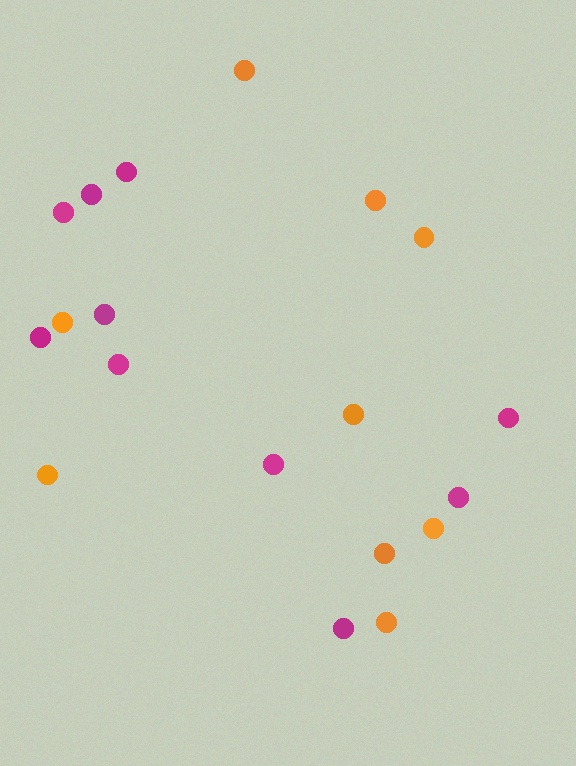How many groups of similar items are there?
There are 2 groups: one group of magenta circles (10) and one group of orange circles (9).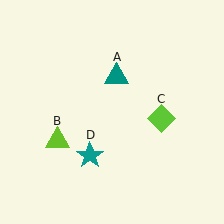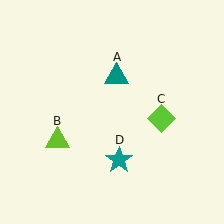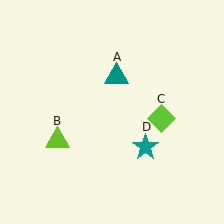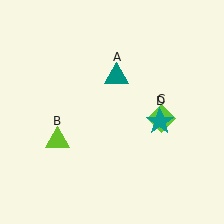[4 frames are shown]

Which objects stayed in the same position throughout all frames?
Teal triangle (object A) and lime triangle (object B) and lime diamond (object C) remained stationary.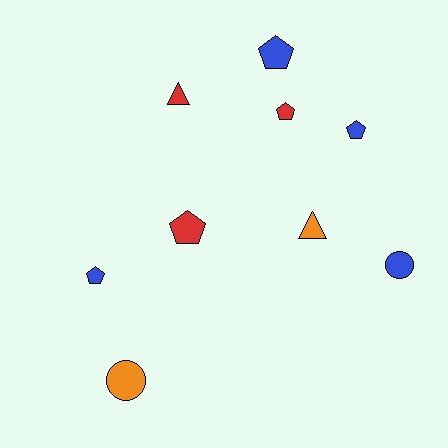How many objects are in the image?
There are 9 objects.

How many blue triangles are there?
There are no blue triangles.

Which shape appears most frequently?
Pentagon, with 5 objects.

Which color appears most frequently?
Blue, with 4 objects.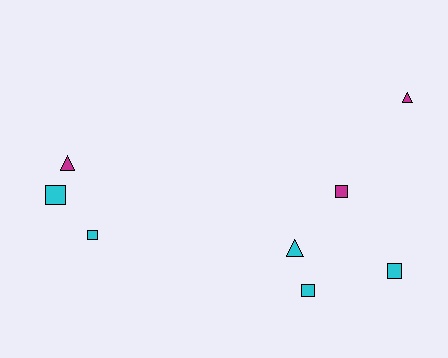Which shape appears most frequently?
Square, with 5 objects.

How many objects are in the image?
There are 8 objects.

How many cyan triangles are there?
There is 1 cyan triangle.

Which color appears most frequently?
Cyan, with 5 objects.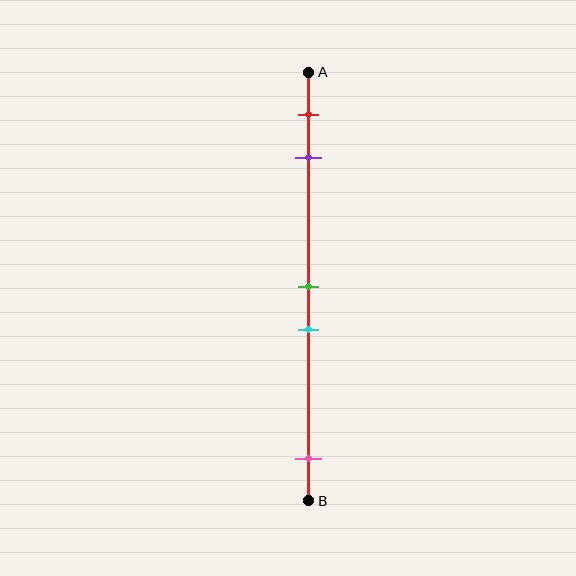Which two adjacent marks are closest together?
The green and cyan marks are the closest adjacent pair.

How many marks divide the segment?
There are 5 marks dividing the segment.